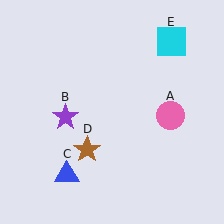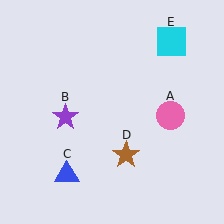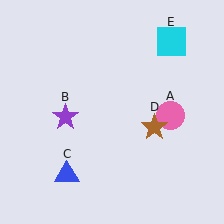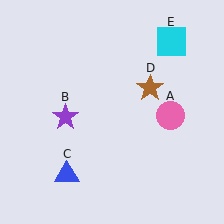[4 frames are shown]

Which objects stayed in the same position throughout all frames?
Pink circle (object A) and purple star (object B) and blue triangle (object C) and cyan square (object E) remained stationary.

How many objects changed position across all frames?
1 object changed position: brown star (object D).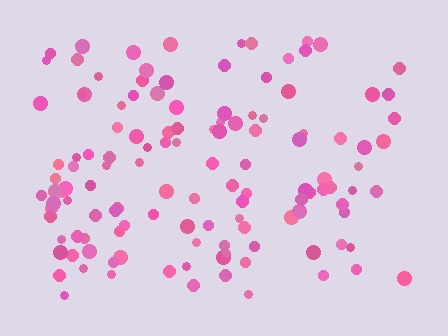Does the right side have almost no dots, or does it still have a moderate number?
Still a moderate number, just noticeably fewer than the left.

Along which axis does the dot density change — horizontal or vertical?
Horizontal.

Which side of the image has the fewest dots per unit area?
The right.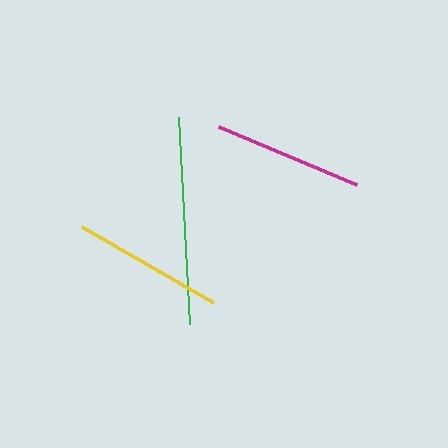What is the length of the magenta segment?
The magenta segment is approximately 149 pixels long.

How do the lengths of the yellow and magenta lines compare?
The yellow and magenta lines are approximately the same length.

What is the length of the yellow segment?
The yellow segment is approximately 153 pixels long.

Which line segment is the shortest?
The magenta line is the shortest at approximately 149 pixels.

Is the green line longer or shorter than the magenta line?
The green line is longer than the magenta line.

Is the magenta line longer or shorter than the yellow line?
The yellow line is longer than the magenta line.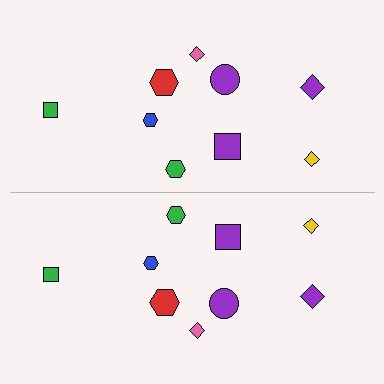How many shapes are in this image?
There are 18 shapes in this image.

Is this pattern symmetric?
Yes, this pattern has bilateral (reflection) symmetry.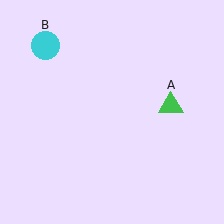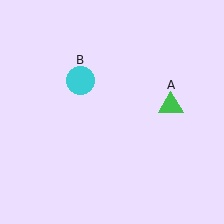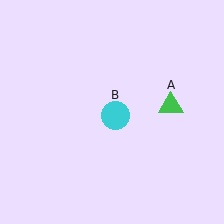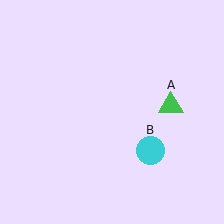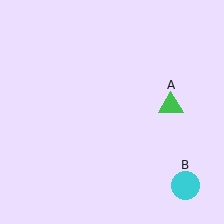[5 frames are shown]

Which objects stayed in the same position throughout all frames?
Green triangle (object A) remained stationary.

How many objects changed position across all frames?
1 object changed position: cyan circle (object B).